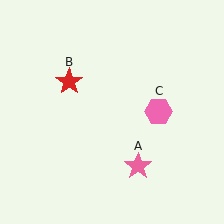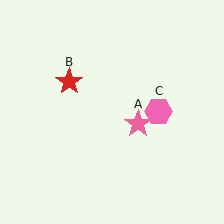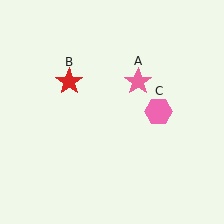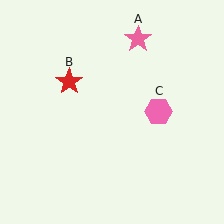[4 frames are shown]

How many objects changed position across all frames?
1 object changed position: pink star (object A).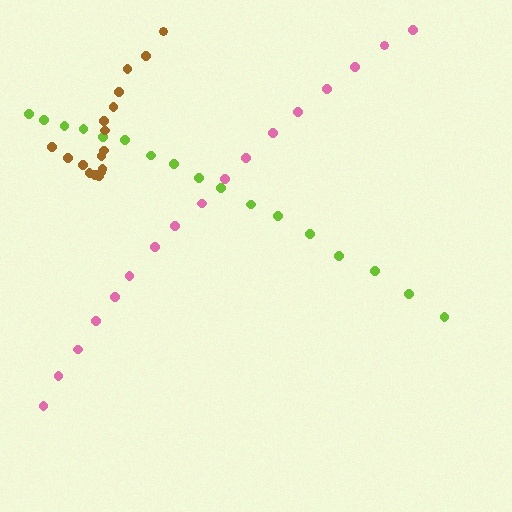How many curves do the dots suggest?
There are 3 distinct paths.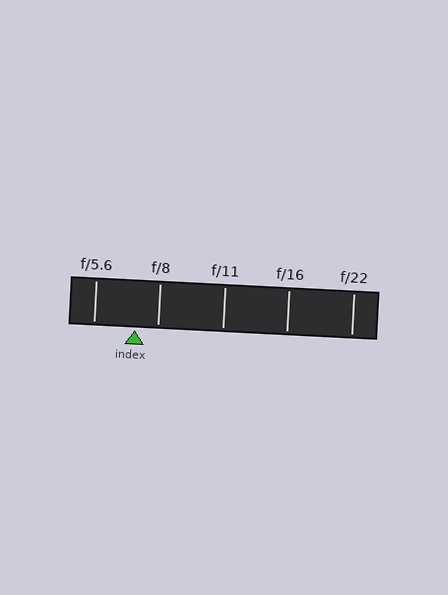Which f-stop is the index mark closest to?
The index mark is closest to f/8.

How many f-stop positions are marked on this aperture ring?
There are 5 f-stop positions marked.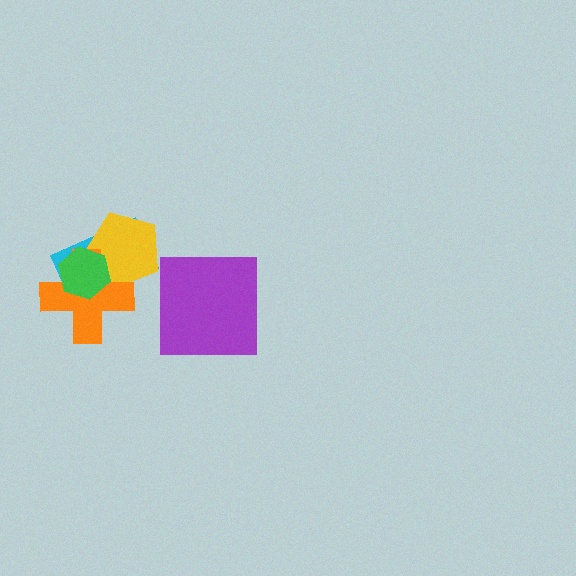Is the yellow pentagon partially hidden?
Yes, it is partially covered by another shape.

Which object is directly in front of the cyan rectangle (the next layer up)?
The yellow pentagon is directly in front of the cyan rectangle.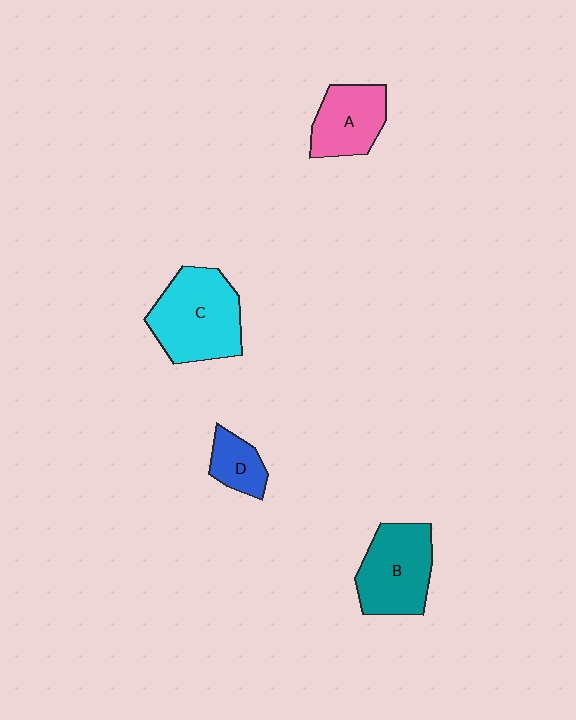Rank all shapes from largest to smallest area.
From largest to smallest: C (cyan), B (teal), A (pink), D (blue).